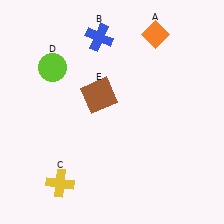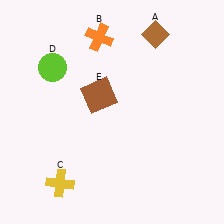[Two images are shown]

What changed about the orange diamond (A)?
In Image 1, A is orange. In Image 2, it changed to brown.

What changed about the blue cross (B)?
In Image 1, B is blue. In Image 2, it changed to orange.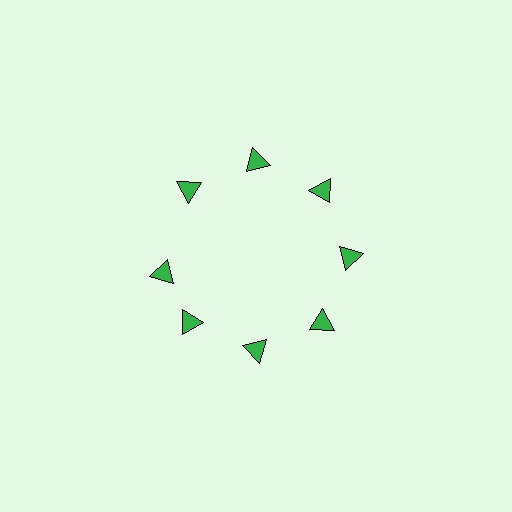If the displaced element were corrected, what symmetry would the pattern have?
It would have 8-fold rotational symmetry — the pattern would map onto itself every 45 degrees.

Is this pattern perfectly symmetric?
No. The 8 green triangles are arranged in a ring, but one element near the 9 o'clock position is rotated out of alignment along the ring, breaking the 8-fold rotational symmetry.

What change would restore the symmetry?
The symmetry would be restored by rotating it back into even spacing with its neighbors so that all 8 triangles sit at equal angles and equal distance from the center.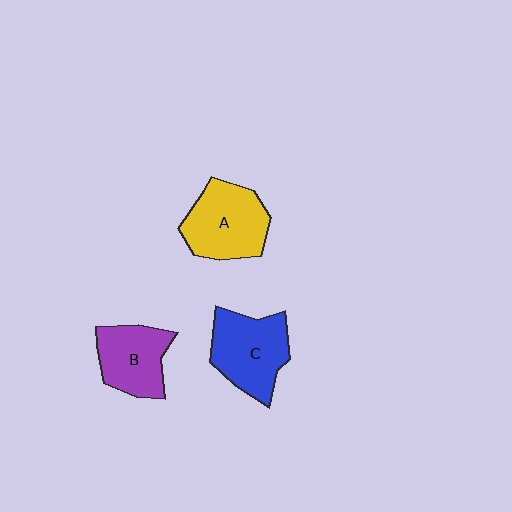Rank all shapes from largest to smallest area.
From largest to smallest: C (blue), A (yellow), B (purple).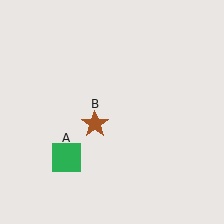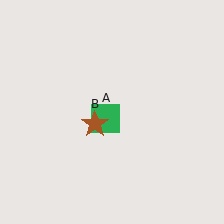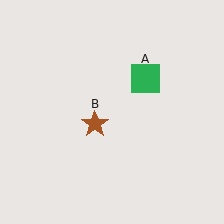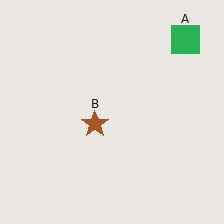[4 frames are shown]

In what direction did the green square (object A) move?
The green square (object A) moved up and to the right.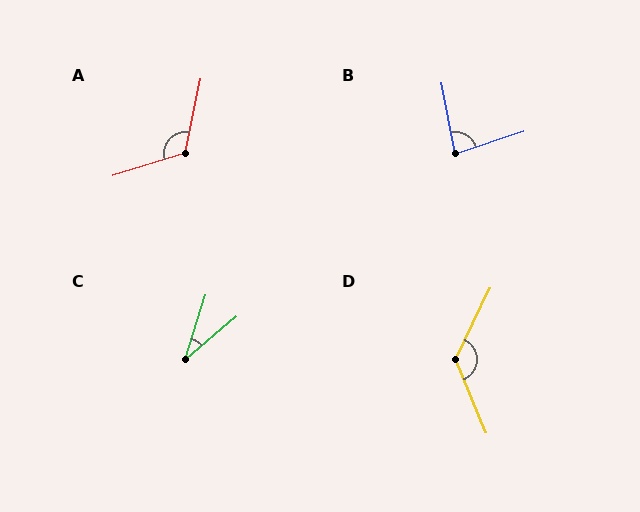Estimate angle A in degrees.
Approximately 119 degrees.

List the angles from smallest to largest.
C (32°), B (83°), A (119°), D (131°).